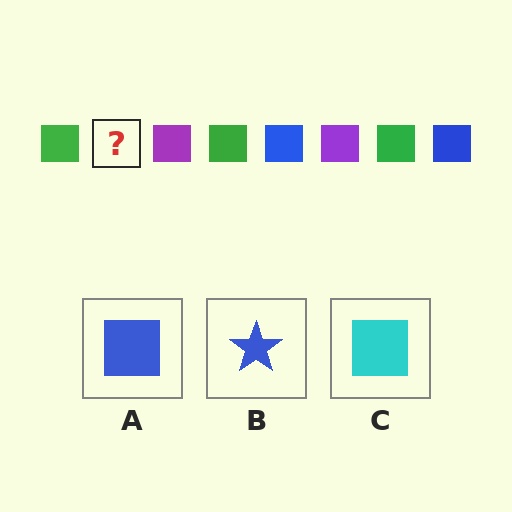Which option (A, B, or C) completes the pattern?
A.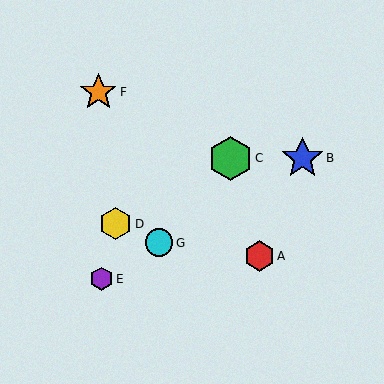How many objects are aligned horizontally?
2 objects (B, C) are aligned horizontally.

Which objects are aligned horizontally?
Objects B, C are aligned horizontally.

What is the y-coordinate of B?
Object B is at y≈158.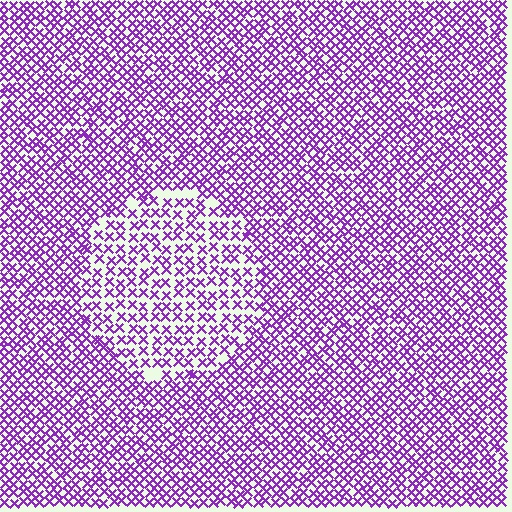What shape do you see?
I see a circle.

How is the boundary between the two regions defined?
The boundary is defined by a change in element density (approximately 1.6x ratio). All elements are the same color, size, and shape.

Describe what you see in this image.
The image contains small purple elements arranged at two different densities. A circle-shaped region is visible where the elements are less densely packed than the surrounding area.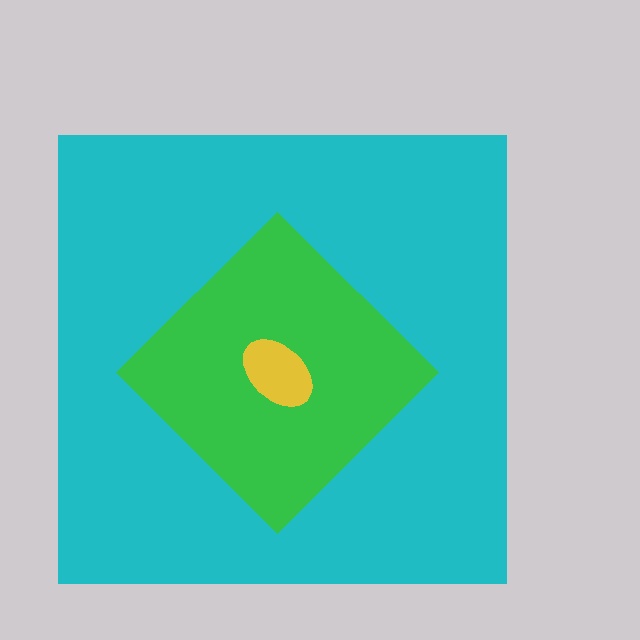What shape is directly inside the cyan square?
The green diamond.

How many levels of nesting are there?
3.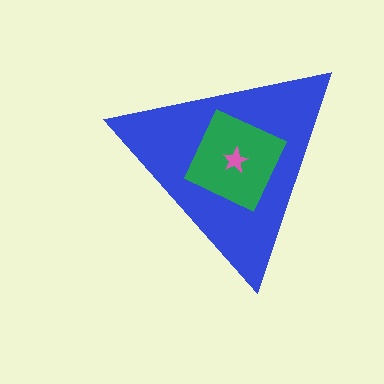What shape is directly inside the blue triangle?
The green diamond.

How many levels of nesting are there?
3.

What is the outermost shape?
The blue triangle.